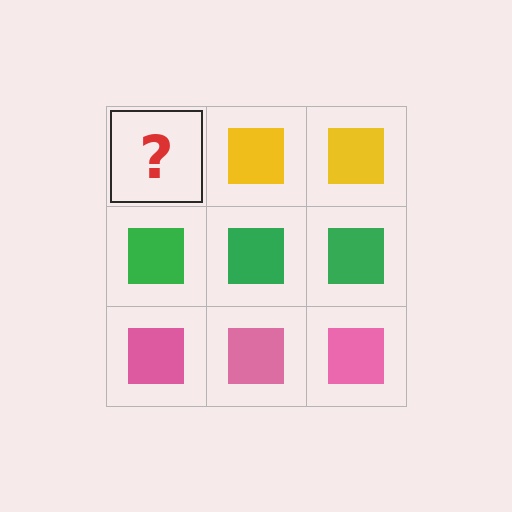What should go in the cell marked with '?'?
The missing cell should contain a yellow square.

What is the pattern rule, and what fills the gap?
The rule is that each row has a consistent color. The gap should be filled with a yellow square.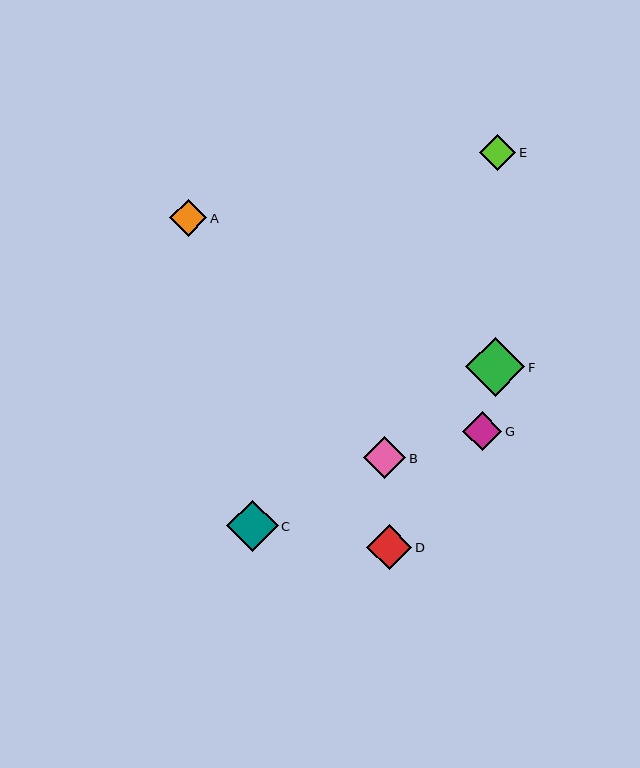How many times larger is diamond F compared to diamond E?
Diamond F is approximately 1.6 times the size of diamond E.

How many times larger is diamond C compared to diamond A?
Diamond C is approximately 1.4 times the size of diamond A.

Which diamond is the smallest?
Diamond E is the smallest with a size of approximately 36 pixels.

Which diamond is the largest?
Diamond F is the largest with a size of approximately 59 pixels.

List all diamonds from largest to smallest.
From largest to smallest: F, C, D, B, G, A, E.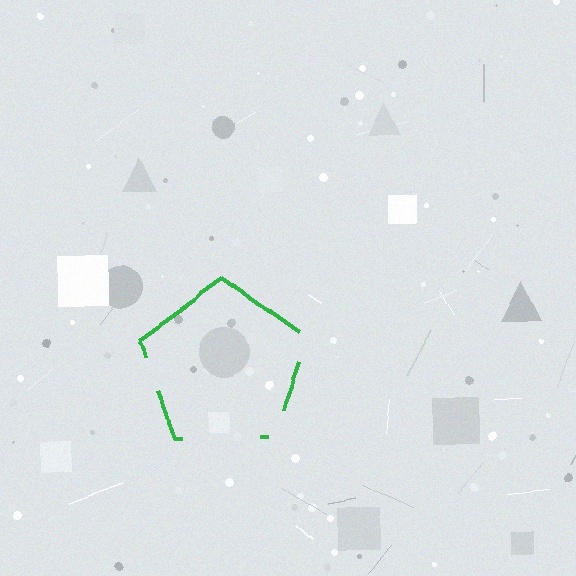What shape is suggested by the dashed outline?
The dashed outline suggests a pentagon.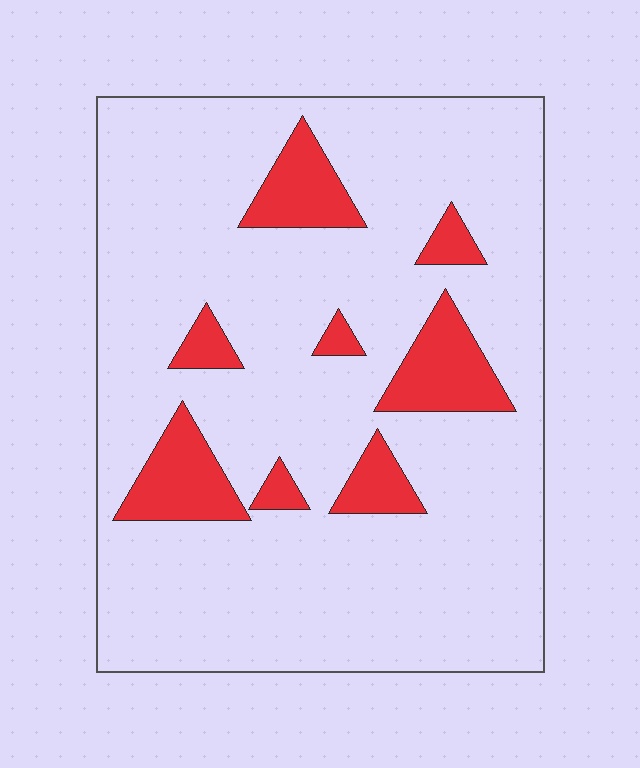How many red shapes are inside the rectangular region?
8.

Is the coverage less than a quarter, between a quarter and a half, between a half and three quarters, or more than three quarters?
Less than a quarter.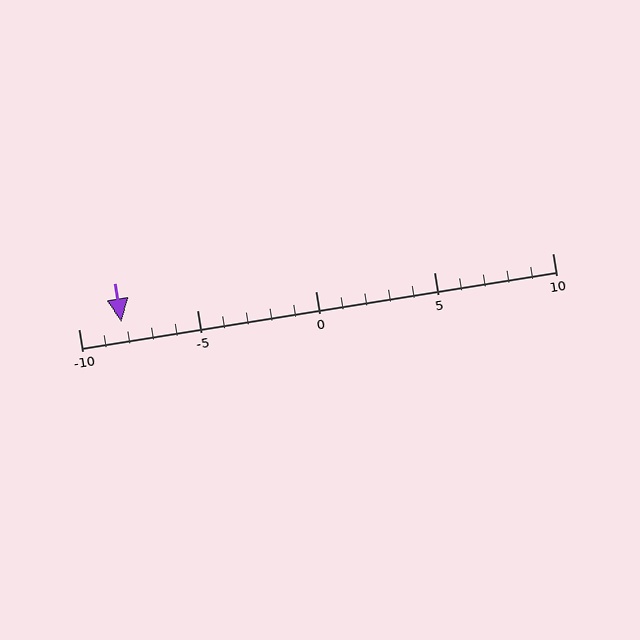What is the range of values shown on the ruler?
The ruler shows values from -10 to 10.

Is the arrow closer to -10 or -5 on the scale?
The arrow is closer to -10.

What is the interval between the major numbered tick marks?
The major tick marks are spaced 5 units apart.